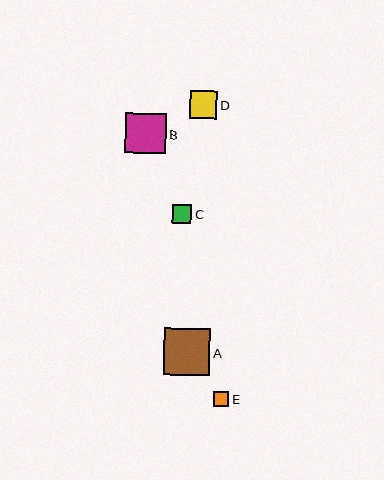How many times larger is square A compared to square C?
Square A is approximately 2.4 times the size of square C.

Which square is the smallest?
Square E is the smallest with a size of approximately 15 pixels.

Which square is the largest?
Square A is the largest with a size of approximately 46 pixels.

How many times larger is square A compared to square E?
Square A is approximately 3.0 times the size of square E.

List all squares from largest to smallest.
From largest to smallest: A, B, D, C, E.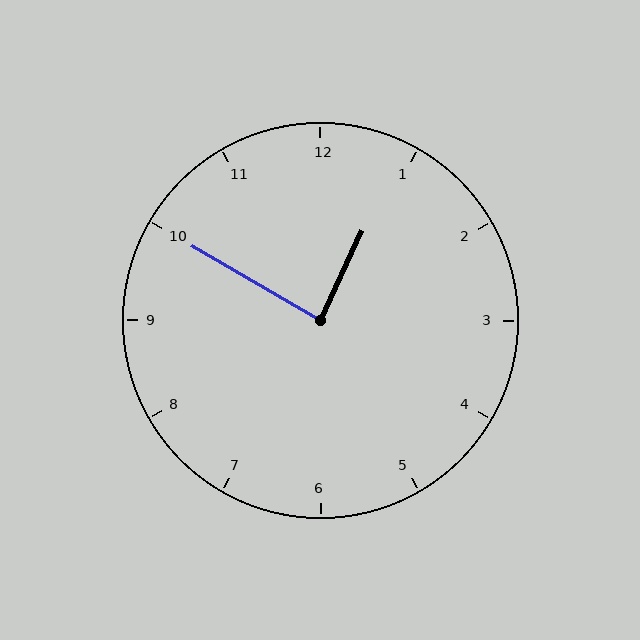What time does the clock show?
12:50.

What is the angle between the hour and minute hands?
Approximately 85 degrees.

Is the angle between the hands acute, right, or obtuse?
It is right.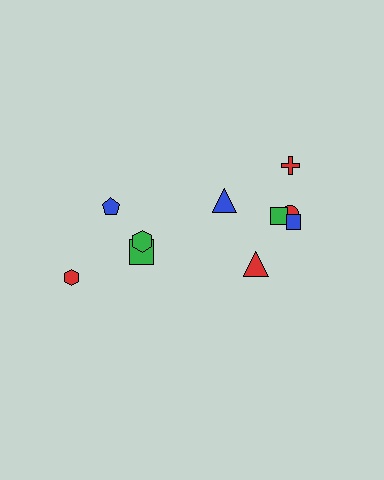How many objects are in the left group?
There are 4 objects.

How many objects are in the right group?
There are 6 objects.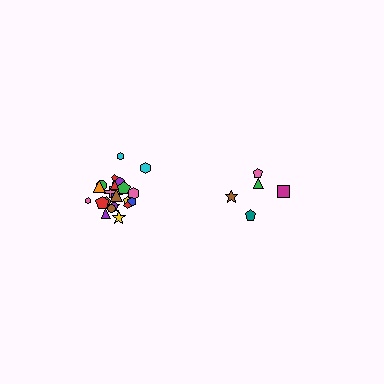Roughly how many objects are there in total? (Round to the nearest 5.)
Roughly 30 objects in total.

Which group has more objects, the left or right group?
The left group.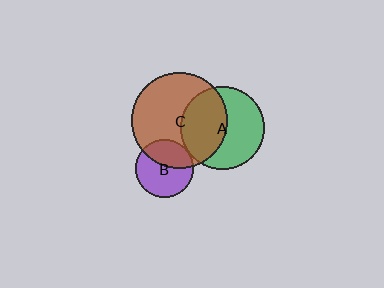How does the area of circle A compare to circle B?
Approximately 2.0 times.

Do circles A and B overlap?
Yes.